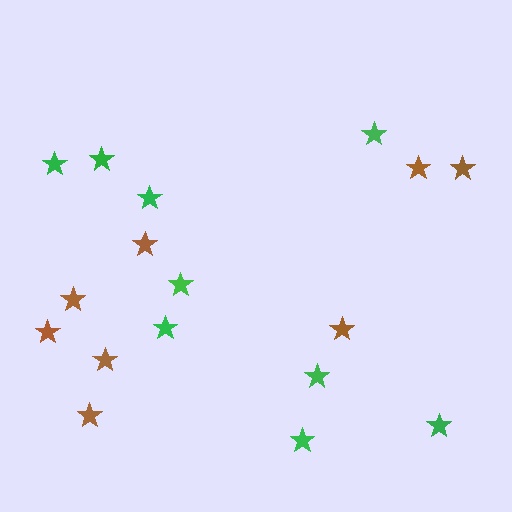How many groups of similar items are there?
There are 2 groups: one group of green stars (9) and one group of brown stars (8).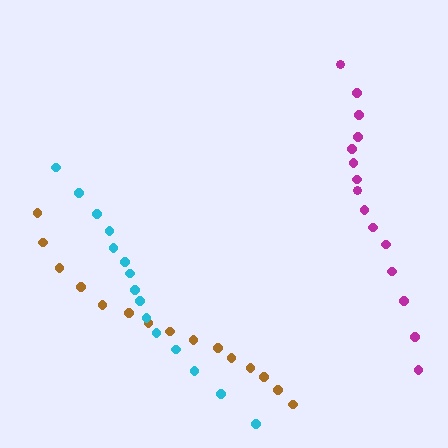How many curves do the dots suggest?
There are 3 distinct paths.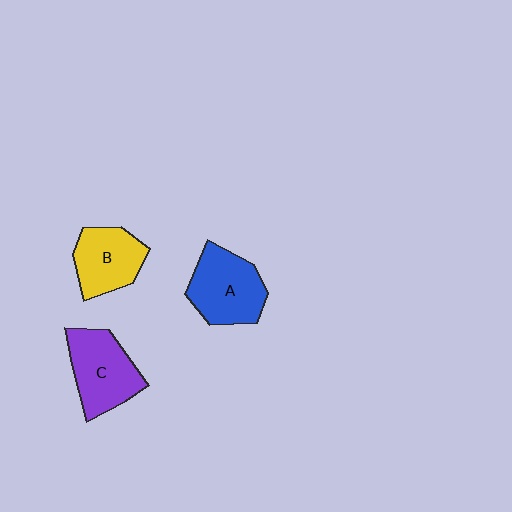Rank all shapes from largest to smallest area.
From largest to smallest: A (blue), C (purple), B (yellow).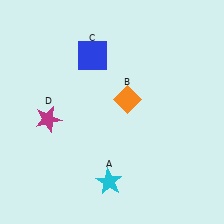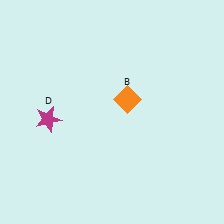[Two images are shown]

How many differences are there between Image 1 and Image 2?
There are 2 differences between the two images.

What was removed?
The cyan star (A), the blue square (C) were removed in Image 2.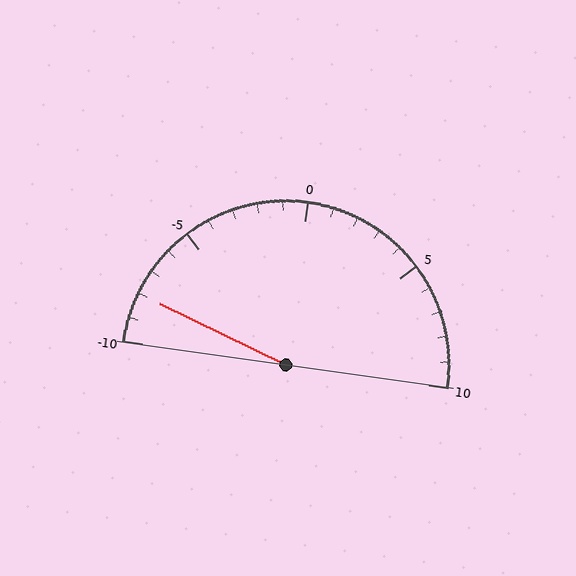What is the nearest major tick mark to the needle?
The nearest major tick mark is -10.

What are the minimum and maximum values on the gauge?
The gauge ranges from -10 to 10.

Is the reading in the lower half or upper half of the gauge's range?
The reading is in the lower half of the range (-10 to 10).